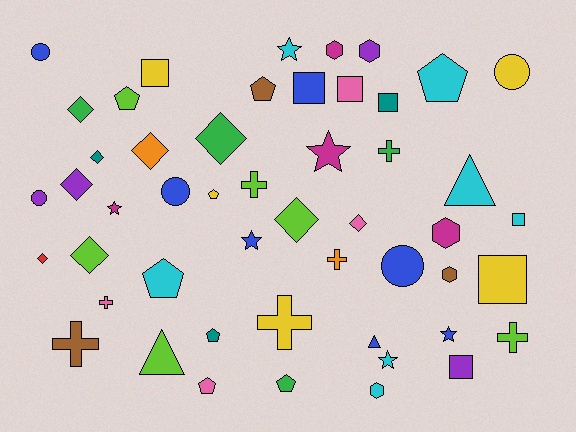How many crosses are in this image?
There are 7 crosses.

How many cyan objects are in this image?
There are 7 cyan objects.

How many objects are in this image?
There are 50 objects.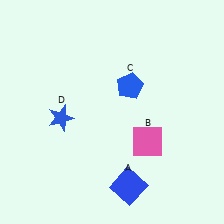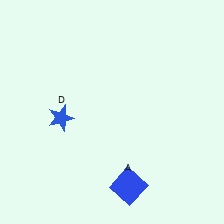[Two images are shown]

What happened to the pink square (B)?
The pink square (B) was removed in Image 2. It was in the bottom-right area of Image 1.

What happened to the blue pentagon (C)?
The blue pentagon (C) was removed in Image 2. It was in the top-right area of Image 1.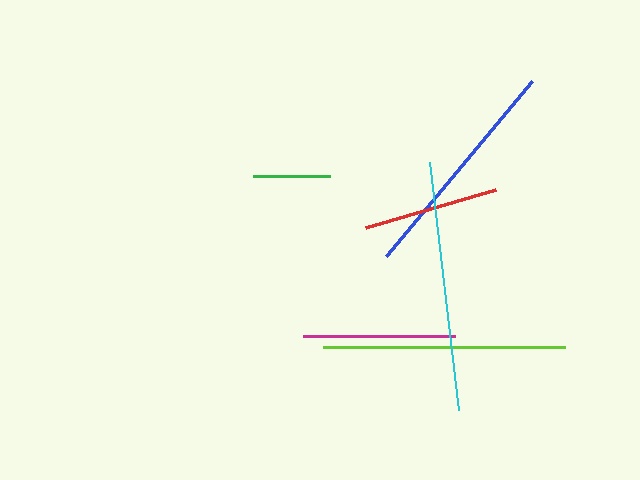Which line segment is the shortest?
The green line is the shortest at approximately 77 pixels.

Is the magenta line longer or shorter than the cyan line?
The cyan line is longer than the magenta line.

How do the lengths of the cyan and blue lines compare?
The cyan and blue lines are approximately the same length.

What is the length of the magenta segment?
The magenta segment is approximately 152 pixels long.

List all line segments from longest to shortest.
From longest to shortest: cyan, lime, blue, magenta, red, green.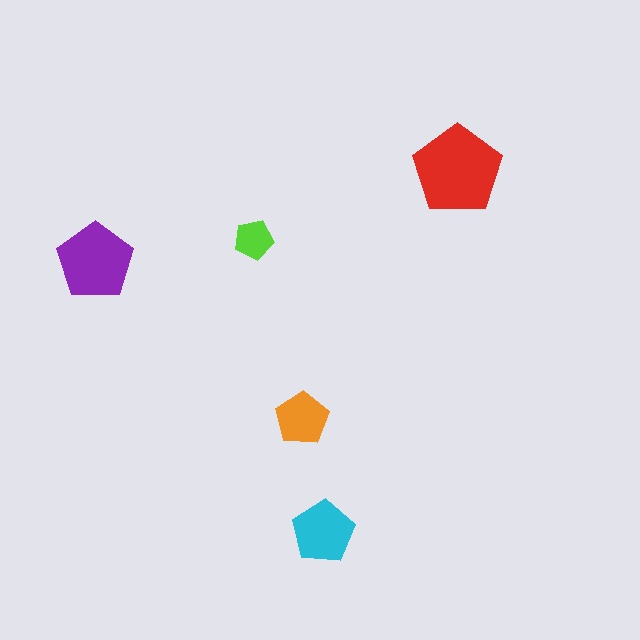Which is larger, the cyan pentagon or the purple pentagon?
The purple one.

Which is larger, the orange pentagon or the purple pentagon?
The purple one.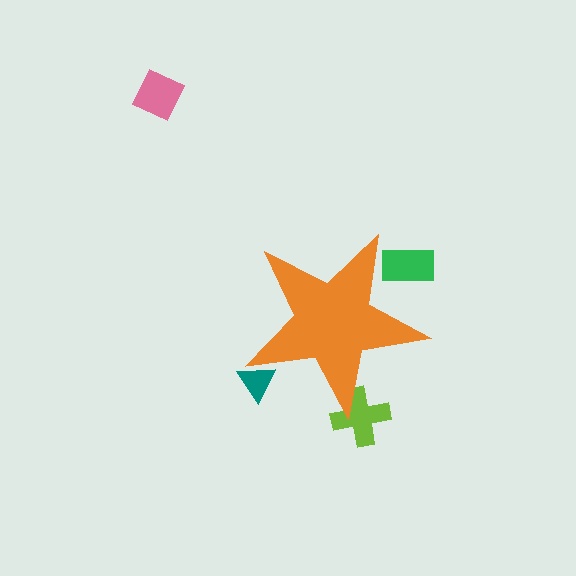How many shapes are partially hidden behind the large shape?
3 shapes are partially hidden.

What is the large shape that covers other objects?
An orange star.